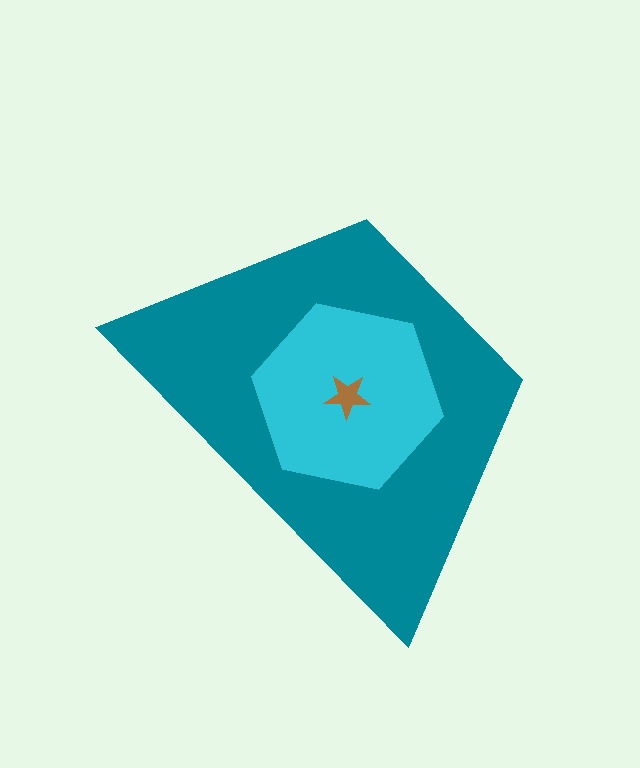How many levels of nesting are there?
3.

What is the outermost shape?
The teal trapezoid.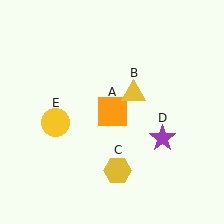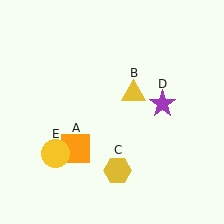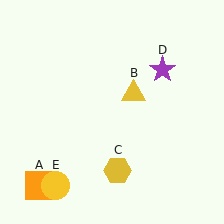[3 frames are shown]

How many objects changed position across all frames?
3 objects changed position: orange square (object A), purple star (object D), yellow circle (object E).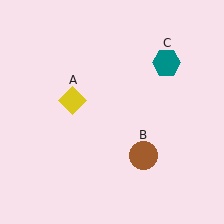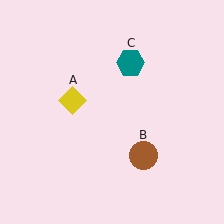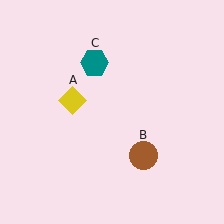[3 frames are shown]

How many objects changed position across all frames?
1 object changed position: teal hexagon (object C).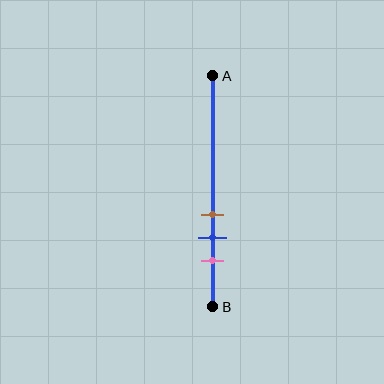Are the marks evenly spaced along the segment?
Yes, the marks are approximately evenly spaced.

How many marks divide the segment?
There are 3 marks dividing the segment.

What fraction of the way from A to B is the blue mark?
The blue mark is approximately 70% (0.7) of the way from A to B.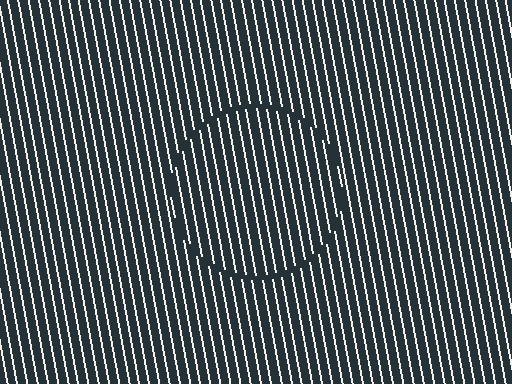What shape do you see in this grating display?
An illusory circle. The interior of the shape contains the same grating, shifted by half a period — the contour is defined by the phase discontinuity where line-ends from the inner and outer gratings abut.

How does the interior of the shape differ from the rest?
The interior of the shape contains the same grating, shifted by half a period — the contour is defined by the phase discontinuity where line-ends from the inner and outer gratings abut.